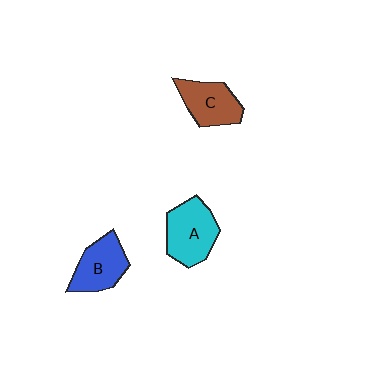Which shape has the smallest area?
Shape C (brown).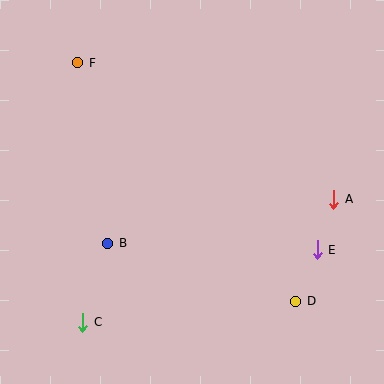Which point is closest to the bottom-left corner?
Point C is closest to the bottom-left corner.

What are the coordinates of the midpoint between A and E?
The midpoint between A and E is at (325, 225).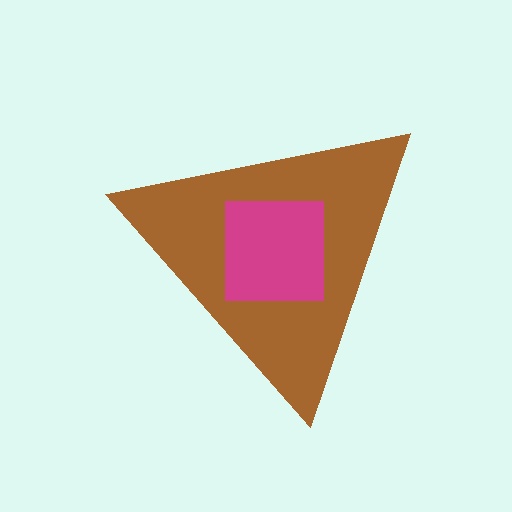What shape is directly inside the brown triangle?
The magenta square.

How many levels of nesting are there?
2.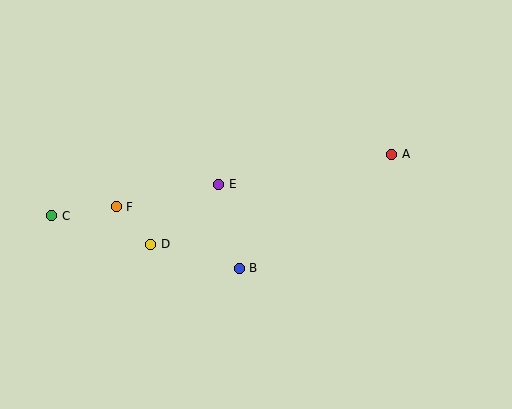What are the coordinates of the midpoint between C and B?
The midpoint between C and B is at (146, 242).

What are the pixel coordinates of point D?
Point D is at (151, 244).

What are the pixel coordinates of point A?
Point A is at (392, 154).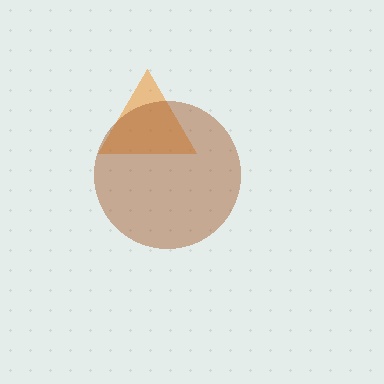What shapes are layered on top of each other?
The layered shapes are: an orange triangle, a brown circle.